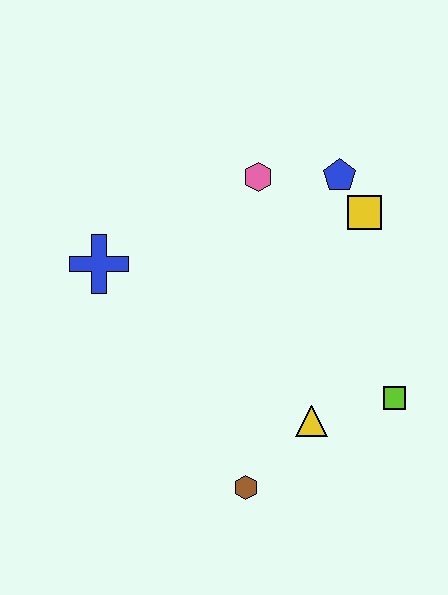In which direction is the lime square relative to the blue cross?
The lime square is to the right of the blue cross.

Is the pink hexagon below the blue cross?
No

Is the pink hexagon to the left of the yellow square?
Yes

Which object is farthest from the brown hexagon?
The blue pentagon is farthest from the brown hexagon.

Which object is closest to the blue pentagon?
The yellow square is closest to the blue pentagon.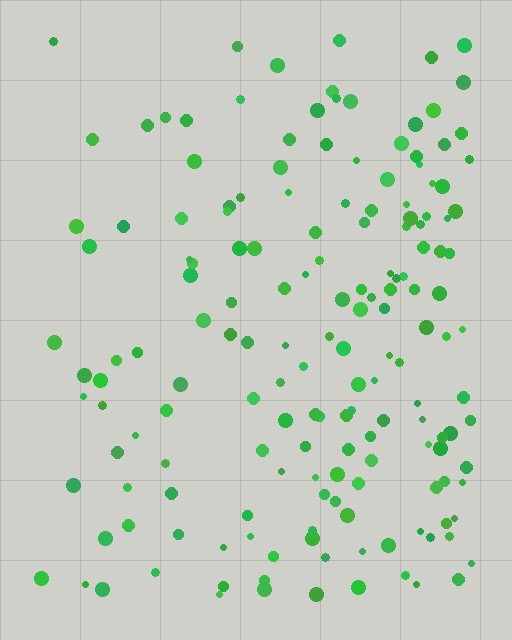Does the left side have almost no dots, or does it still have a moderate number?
Still a moderate number, just noticeably fewer than the right.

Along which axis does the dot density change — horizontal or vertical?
Horizontal.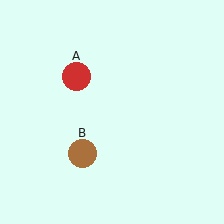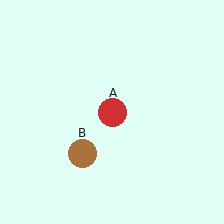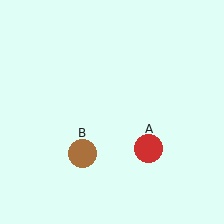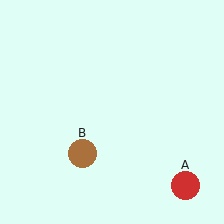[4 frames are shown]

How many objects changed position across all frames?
1 object changed position: red circle (object A).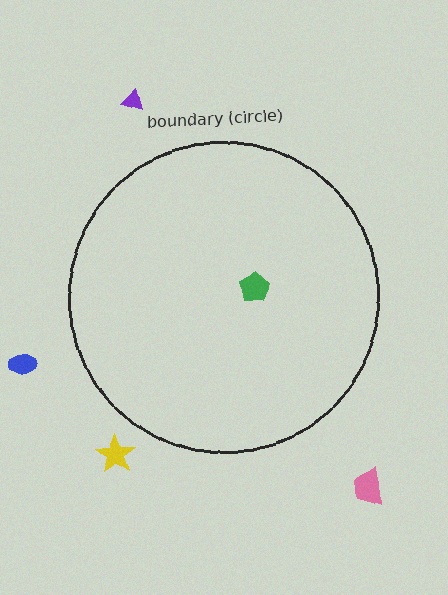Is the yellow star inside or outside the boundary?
Outside.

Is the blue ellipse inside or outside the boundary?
Outside.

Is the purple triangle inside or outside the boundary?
Outside.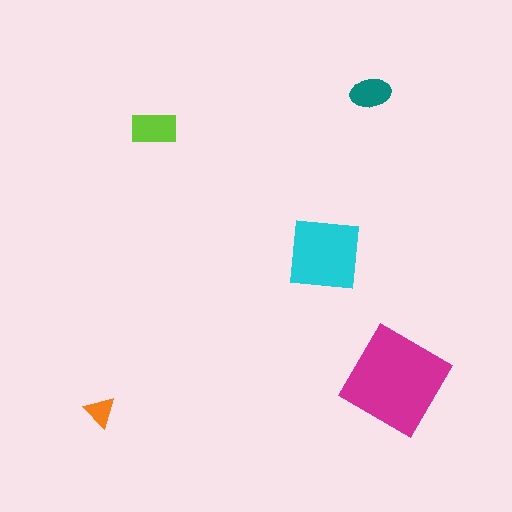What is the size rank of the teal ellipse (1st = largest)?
4th.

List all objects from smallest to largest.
The orange triangle, the teal ellipse, the lime rectangle, the cyan square, the magenta diamond.